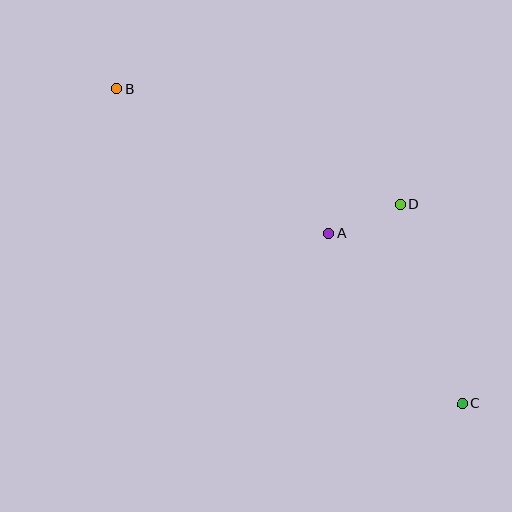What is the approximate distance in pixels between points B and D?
The distance between B and D is approximately 307 pixels.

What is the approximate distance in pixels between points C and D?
The distance between C and D is approximately 209 pixels.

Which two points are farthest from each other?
Points B and C are farthest from each other.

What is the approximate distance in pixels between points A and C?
The distance between A and C is approximately 217 pixels.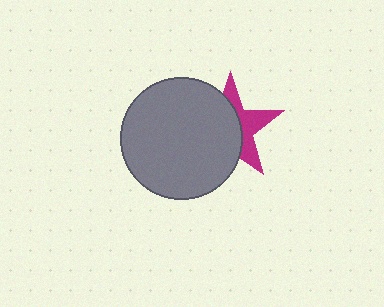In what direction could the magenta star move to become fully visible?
The magenta star could move right. That would shift it out from behind the gray circle entirely.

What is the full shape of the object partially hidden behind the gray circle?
The partially hidden object is a magenta star.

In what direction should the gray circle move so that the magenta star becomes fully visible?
The gray circle should move left. That is the shortest direction to clear the overlap and leave the magenta star fully visible.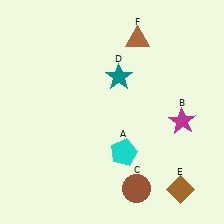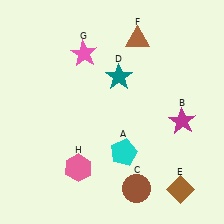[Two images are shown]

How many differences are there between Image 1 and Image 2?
There are 2 differences between the two images.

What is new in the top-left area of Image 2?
A pink star (G) was added in the top-left area of Image 2.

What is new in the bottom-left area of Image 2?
A pink hexagon (H) was added in the bottom-left area of Image 2.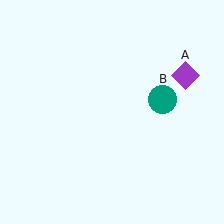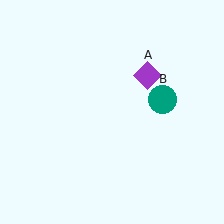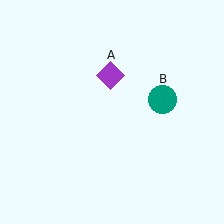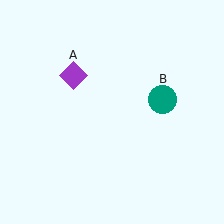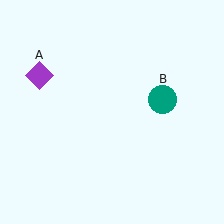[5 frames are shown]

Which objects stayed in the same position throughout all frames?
Teal circle (object B) remained stationary.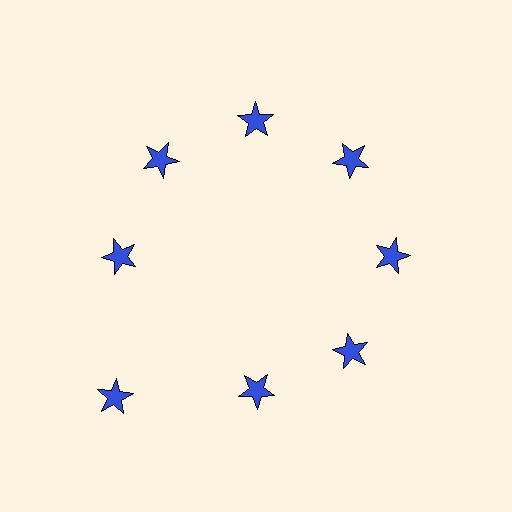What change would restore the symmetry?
The symmetry would be restored by moving it inward, back onto the ring so that all 8 stars sit at equal angles and equal distance from the center.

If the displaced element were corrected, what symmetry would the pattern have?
It would have 8-fold rotational symmetry — the pattern would map onto itself every 45 degrees.